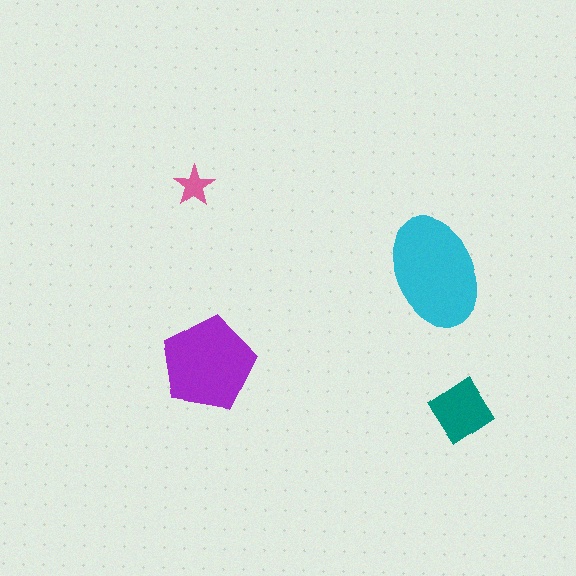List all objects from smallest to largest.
The pink star, the teal diamond, the purple pentagon, the cyan ellipse.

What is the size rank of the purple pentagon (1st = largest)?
2nd.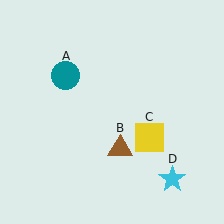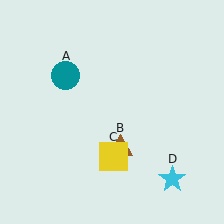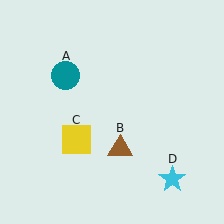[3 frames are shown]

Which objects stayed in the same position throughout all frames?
Teal circle (object A) and brown triangle (object B) and cyan star (object D) remained stationary.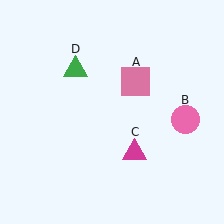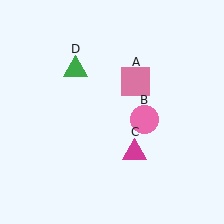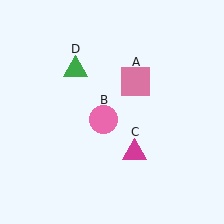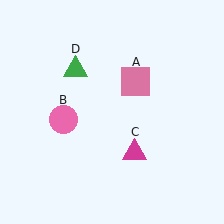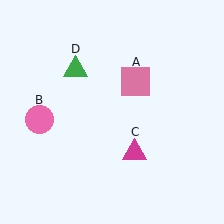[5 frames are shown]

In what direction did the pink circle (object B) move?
The pink circle (object B) moved left.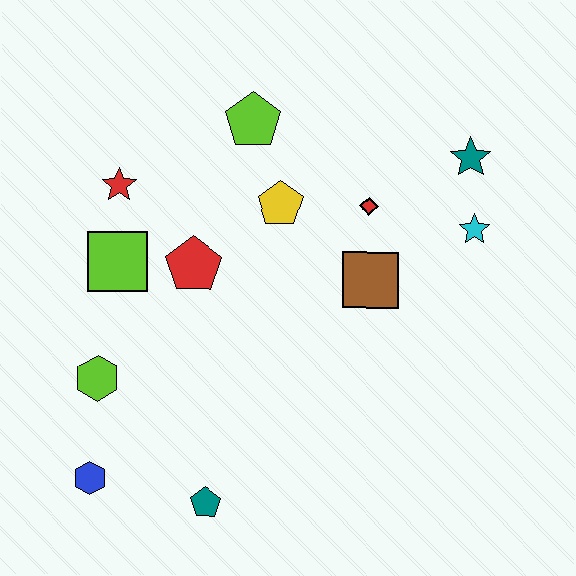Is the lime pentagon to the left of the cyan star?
Yes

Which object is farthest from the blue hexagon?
The teal star is farthest from the blue hexagon.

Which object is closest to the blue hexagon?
The lime hexagon is closest to the blue hexagon.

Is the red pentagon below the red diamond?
Yes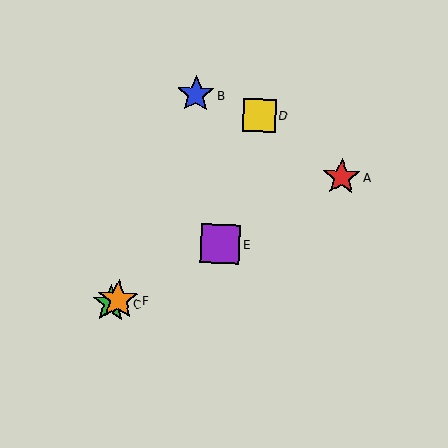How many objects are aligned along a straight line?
4 objects (A, C, E, F) are aligned along a straight line.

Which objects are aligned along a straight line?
Objects A, C, E, F are aligned along a straight line.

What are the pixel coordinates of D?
Object D is at (259, 115).